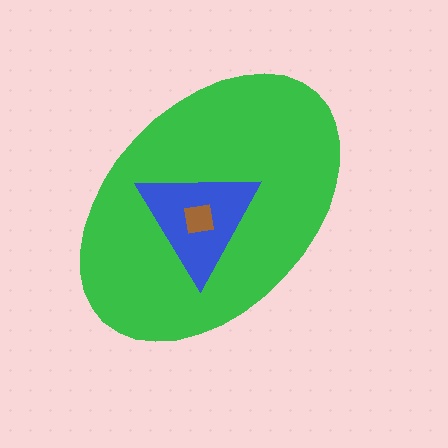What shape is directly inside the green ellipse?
The blue triangle.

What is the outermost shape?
The green ellipse.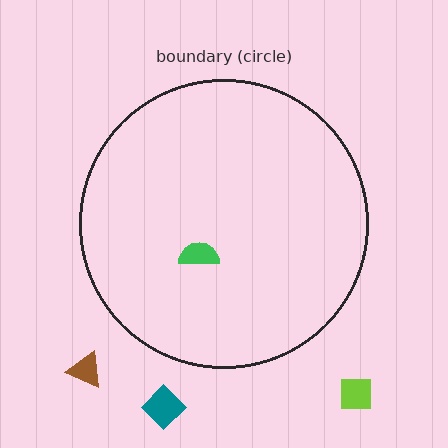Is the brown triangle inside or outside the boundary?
Outside.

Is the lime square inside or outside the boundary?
Outside.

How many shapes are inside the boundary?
1 inside, 3 outside.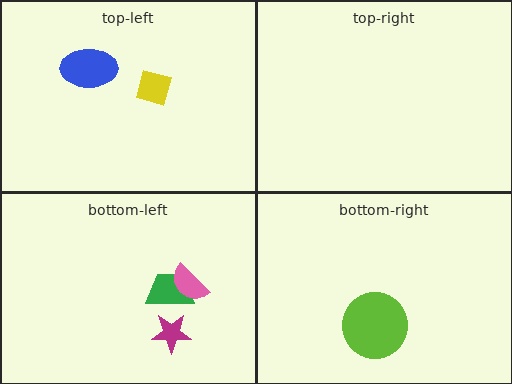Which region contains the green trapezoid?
The bottom-left region.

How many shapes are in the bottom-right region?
1.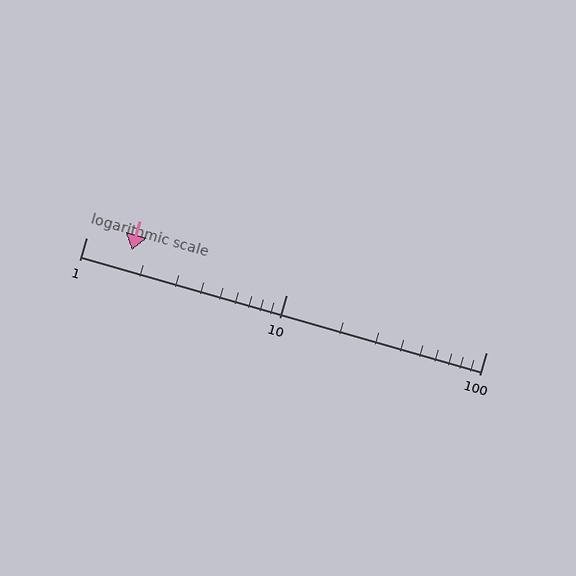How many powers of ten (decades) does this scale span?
The scale spans 2 decades, from 1 to 100.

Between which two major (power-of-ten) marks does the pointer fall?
The pointer is between 1 and 10.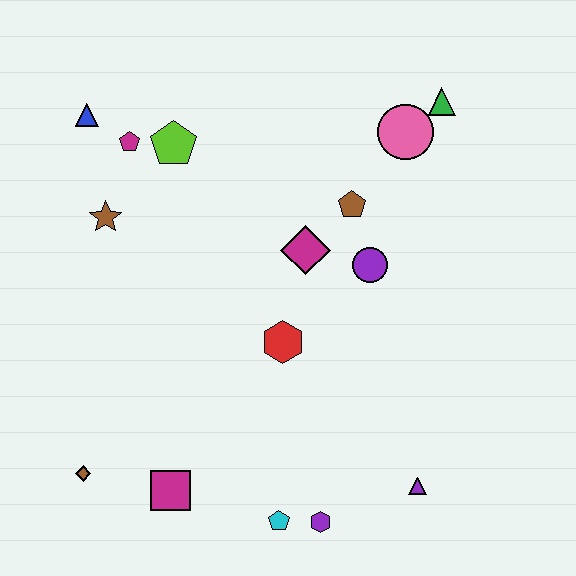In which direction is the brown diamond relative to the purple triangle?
The brown diamond is to the left of the purple triangle.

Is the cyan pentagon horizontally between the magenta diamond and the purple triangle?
No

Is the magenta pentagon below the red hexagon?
No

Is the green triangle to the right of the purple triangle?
Yes